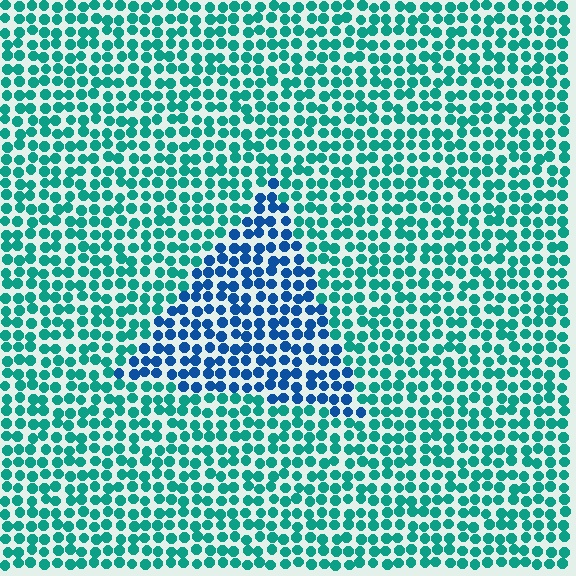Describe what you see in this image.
The image is filled with small teal elements in a uniform arrangement. A triangle-shaped region is visible where the elements are tinted to a slightly different hue, forming a subtle color boundary.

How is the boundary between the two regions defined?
The boundary is defined purely by a slight shift in hue (about 43 degrees). Spacing, size, and orientation are identical on both sides.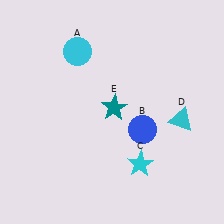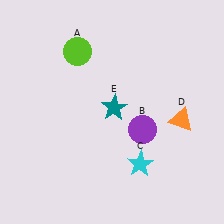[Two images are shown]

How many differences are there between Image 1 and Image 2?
There are 3 differences between the two images.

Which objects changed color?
A changed from cyan to lime. B changed from blue to purple. D changed from cyan to orange.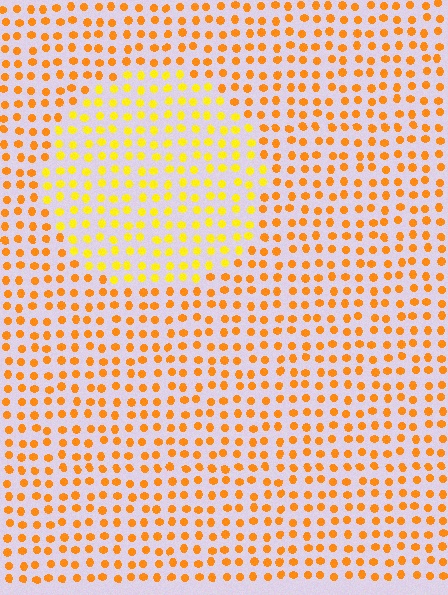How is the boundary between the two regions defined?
The boundary is defined purely by a slight shift in hue (about 26 degrees). Spacing, size, and orientation are identical on both sides.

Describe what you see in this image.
The image is filled with small orange elements in a uniform arrangement. A circle-shaped region is visible where the elements are tinted to a slightly different hue, forming a subtle color boundary.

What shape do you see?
I see a circle.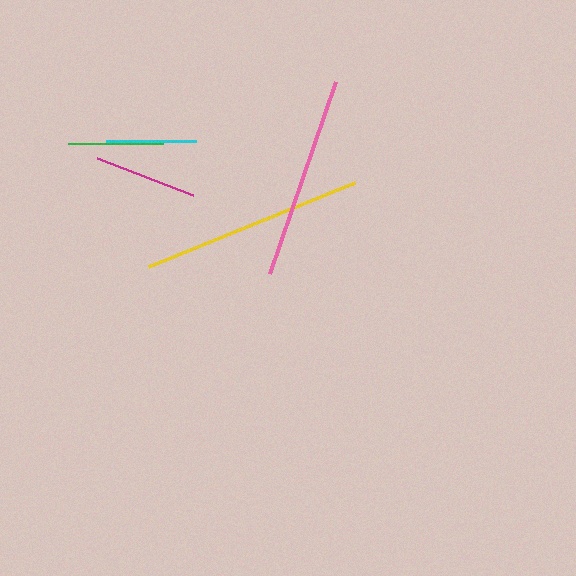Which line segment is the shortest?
The cyan line is the shortest at approximately 90 pixels.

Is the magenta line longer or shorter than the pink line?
The pink line is longer than the magenta line.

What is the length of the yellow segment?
The yellow segment is approximately 222 pixels long.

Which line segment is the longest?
The yellow line is the longest at approximately 222 pixels.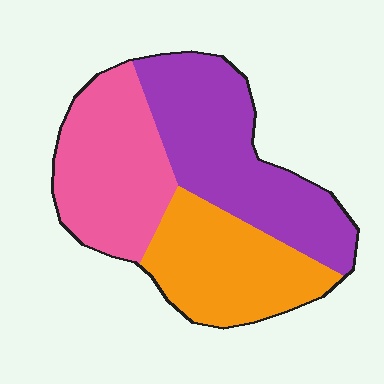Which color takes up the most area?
Purple, at roughly 40%.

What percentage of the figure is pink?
Pink covers around 30% of the figure.